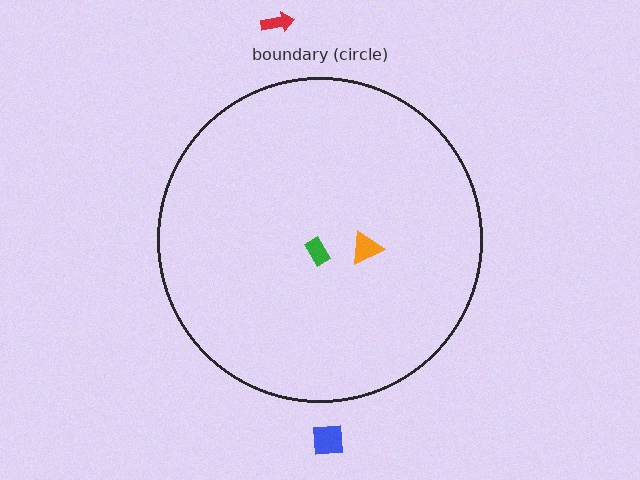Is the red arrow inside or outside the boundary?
Outside.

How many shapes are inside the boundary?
2 inside, 2 outside.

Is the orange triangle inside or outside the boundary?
Inside.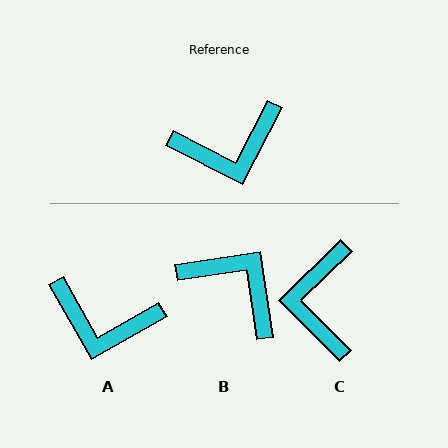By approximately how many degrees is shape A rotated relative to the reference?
Approximately 33 degrees clockwise.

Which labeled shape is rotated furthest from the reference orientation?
B, about 126 degrees away.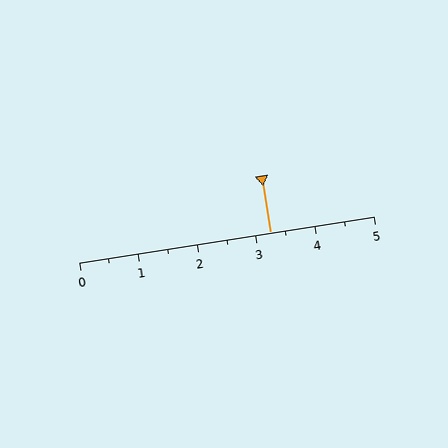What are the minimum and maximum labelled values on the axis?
The axis runs from 0 to 5.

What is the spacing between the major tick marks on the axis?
The major ticks are spaced 1 apart.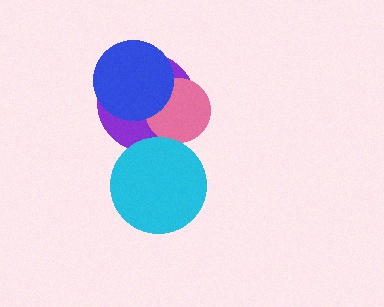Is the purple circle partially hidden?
Yes, it is partially covered by another shape.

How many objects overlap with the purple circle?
3 objects overlap with the purple circle.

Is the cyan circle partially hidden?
No, no other shape covers it.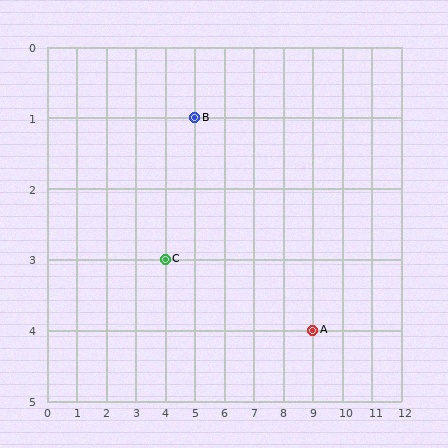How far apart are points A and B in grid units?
Points A and B are 4 columns and 3 rows apart (about 5.0 grid units diagonally).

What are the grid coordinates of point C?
Point C is at grid coordinates (4, 3).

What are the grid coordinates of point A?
Point A is at grid coordinates (9, 4).